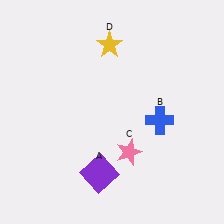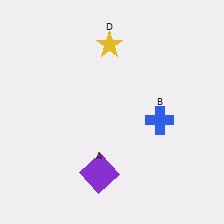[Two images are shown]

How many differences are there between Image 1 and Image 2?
There is 1 difference between the two images.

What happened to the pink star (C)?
The pink star (C) was removed in Image 2. It was in the bottom-right area of Image 1.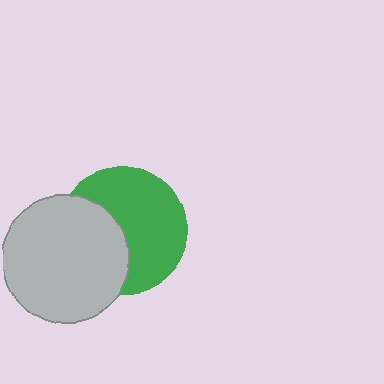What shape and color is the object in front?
The object in front is a light gray circle.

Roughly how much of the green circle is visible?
About half of it is visible (roughly 60%).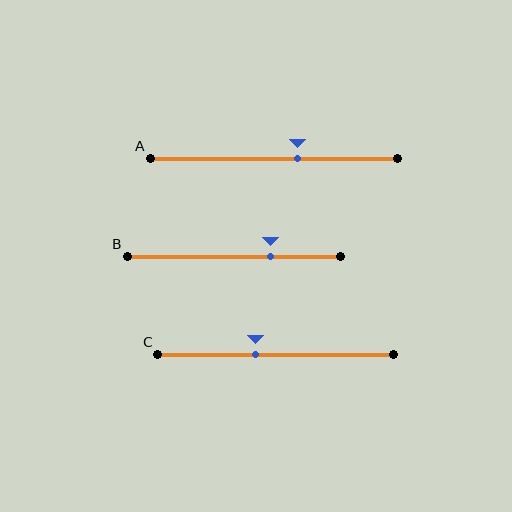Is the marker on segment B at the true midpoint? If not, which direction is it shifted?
No, the marker on segment B is shifted to the right by about 17% of the segment length.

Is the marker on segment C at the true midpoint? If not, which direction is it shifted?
No, the marker on segment C is shifted to the left by about 9% of the segment length.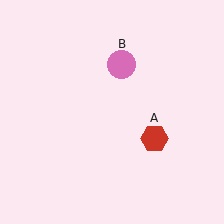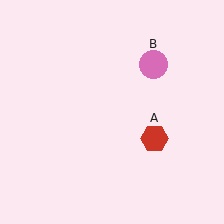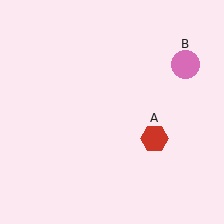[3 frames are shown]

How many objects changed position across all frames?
1 object changed position: pink circle (object B).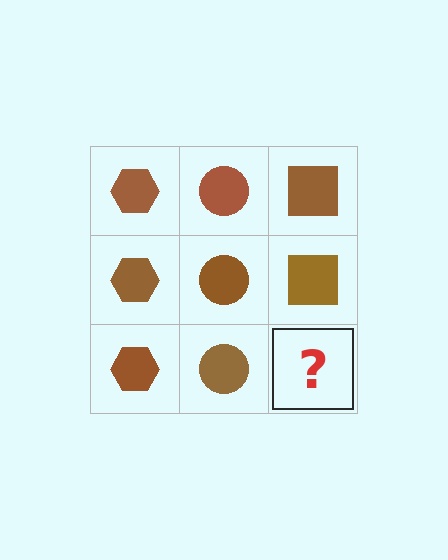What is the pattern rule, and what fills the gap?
The rule is that each column has a consistent shape. The gap should be filled with a brown square.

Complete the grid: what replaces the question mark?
The question mark should be replaced with a brown square.